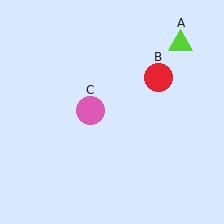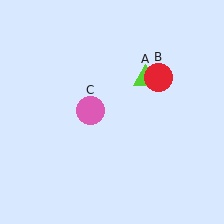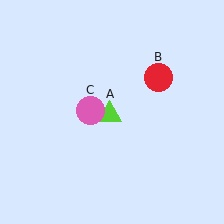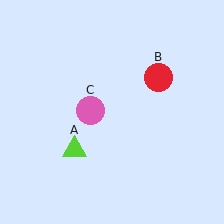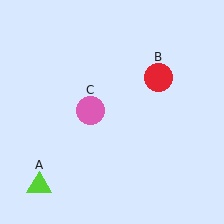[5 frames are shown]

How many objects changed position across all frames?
1 object changed position: lime triangle (object A).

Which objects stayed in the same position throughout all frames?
Red circle (object B) and pink circle (object C) remained stationary.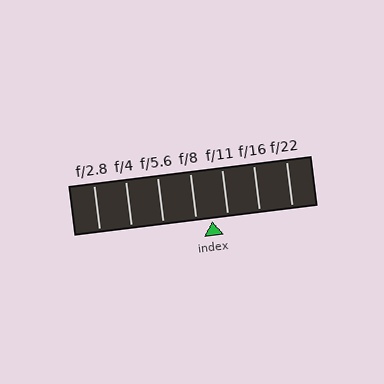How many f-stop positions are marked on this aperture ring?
There are 7 f-stop positions marked.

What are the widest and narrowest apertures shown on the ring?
The widest aperture shown is f/2.8 and the narrowest is f/22.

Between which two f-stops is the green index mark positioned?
The index mark is between f/8 and f/11.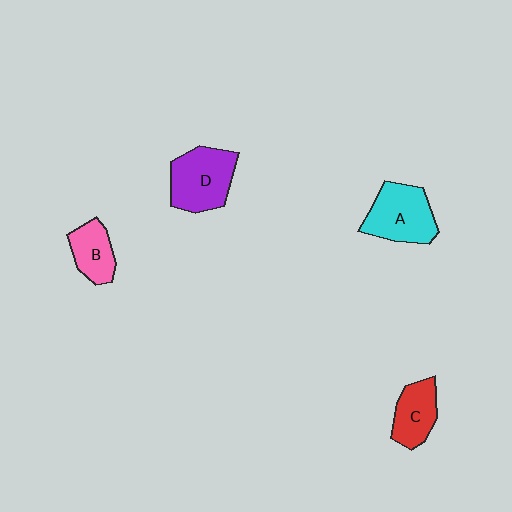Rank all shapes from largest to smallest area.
From largest to smallest: D (purple), A (cyan), C (red), B (pink).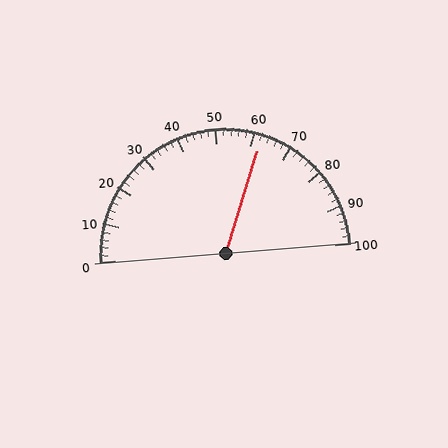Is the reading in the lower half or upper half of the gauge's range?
The reading is in the upper half of the range (0 to 100).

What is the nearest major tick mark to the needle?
The nearest major tick mark is 60.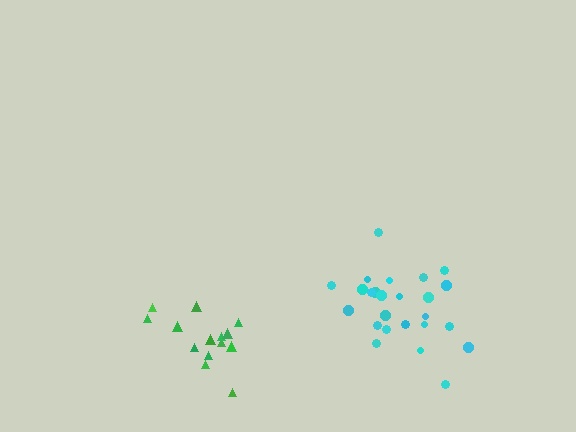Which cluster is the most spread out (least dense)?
Cyan.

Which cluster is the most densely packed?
Green.